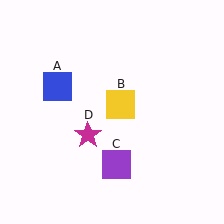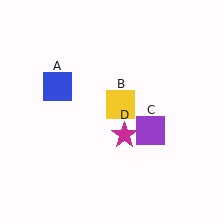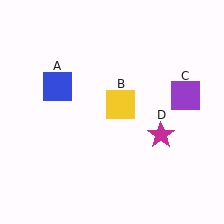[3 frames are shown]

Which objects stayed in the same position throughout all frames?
Blue square (object A) and yellow square (object B) remained stationary.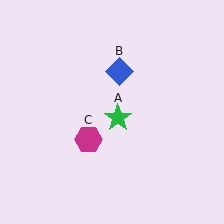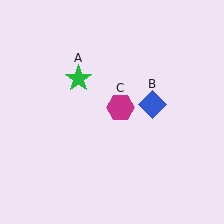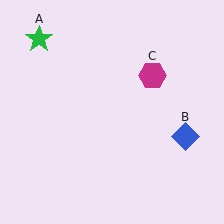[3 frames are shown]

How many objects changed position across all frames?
3 objects changed position: green star (object A), blue diamond (object B), magenta hexagon (object C).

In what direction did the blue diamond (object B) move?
The blue diamond (object B) moved down and to the right.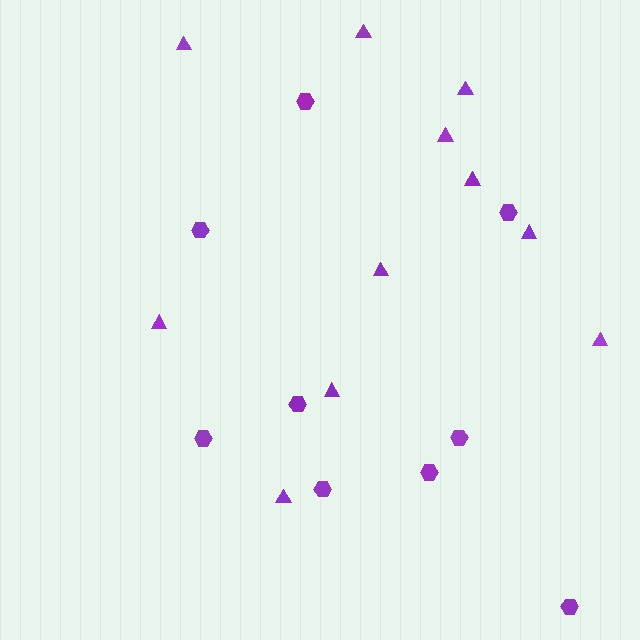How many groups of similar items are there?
There are 2 groups: one group of triangles (11) and one group of hexagons (9).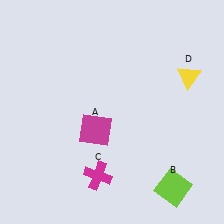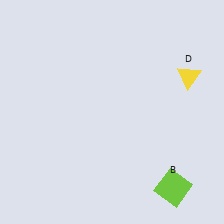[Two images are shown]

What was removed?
The magenta cross (C), the magenta square (A) were removed in Image 2.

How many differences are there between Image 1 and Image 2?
There are 2 differences between the two images.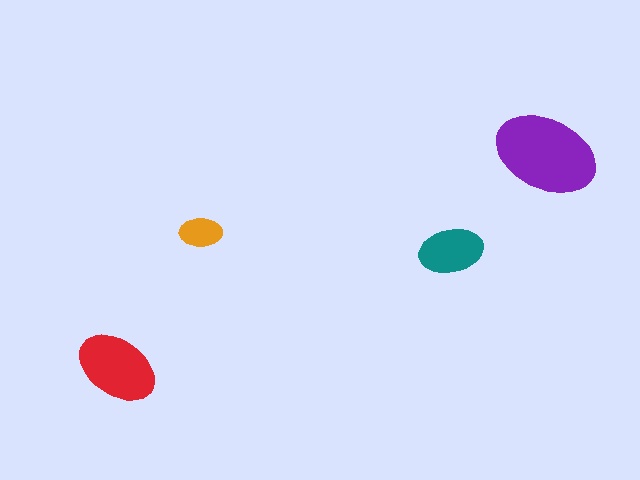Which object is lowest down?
The red ellipse is bottommost.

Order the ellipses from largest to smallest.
the purple one, the red one, the teal one, the orange one.